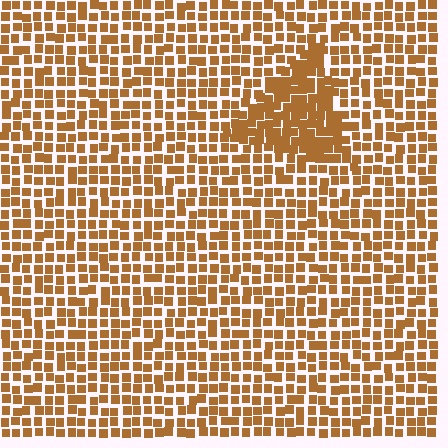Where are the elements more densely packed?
The elements are more densely packed inside the triangle boundary.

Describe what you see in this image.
The image contains small brown elements arranged at two different densities. A triangle-shaped region is visible where the elements are more densely packed than the surrounding area.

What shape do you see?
I see a triangle.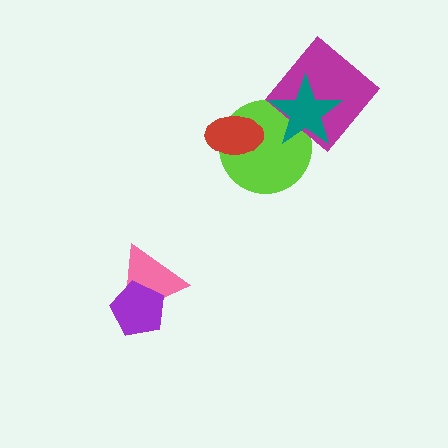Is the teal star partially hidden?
No, no other shape covers it.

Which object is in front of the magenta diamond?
The teal star is in front of the magenta diamond.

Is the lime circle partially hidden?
Yes, it is partially covered by another shape.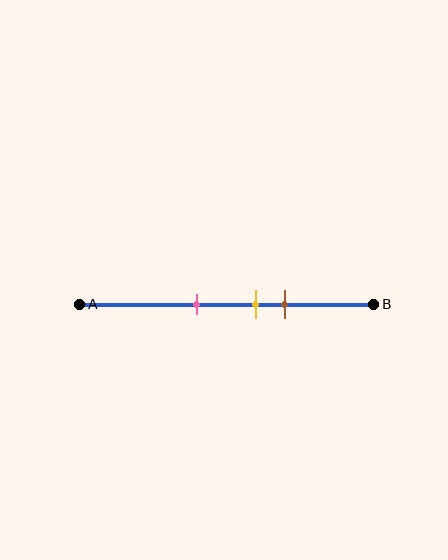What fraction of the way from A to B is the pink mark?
The pink mark is approximately 40% (0.4) of the way from A to B.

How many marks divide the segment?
There are 3 marks dividing the segment.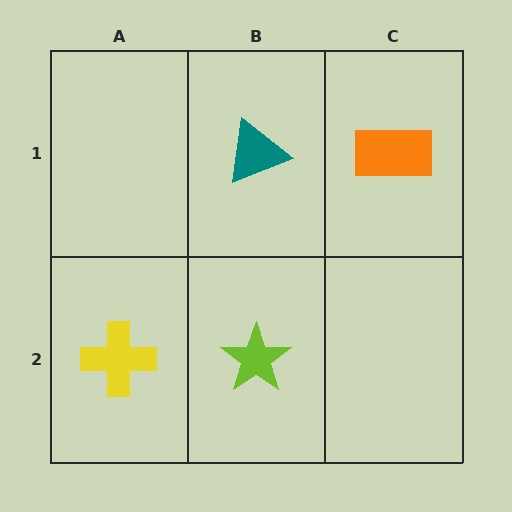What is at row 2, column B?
A lime star.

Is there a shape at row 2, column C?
No, that cell is empty.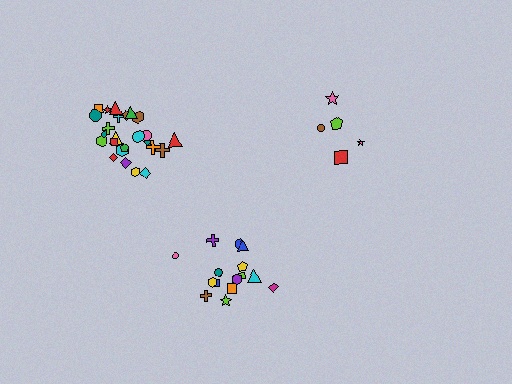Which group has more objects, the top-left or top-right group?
The top-left group.